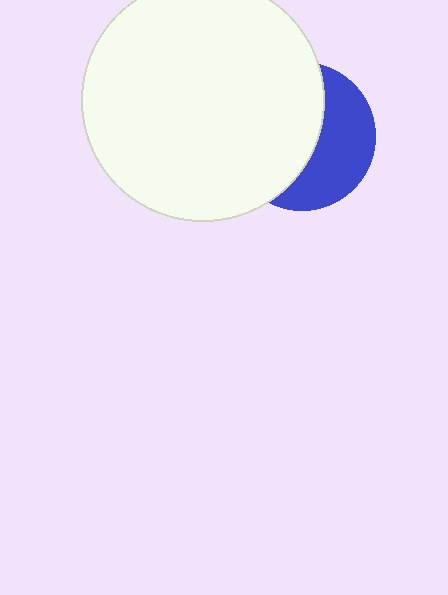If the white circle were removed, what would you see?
You would see the complete blue circle.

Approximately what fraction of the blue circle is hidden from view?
Roughly 57% of the blue circle is hidden behind the white circle.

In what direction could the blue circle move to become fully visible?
The blue circle could move right. That would shift it out from behind the white circle entirely.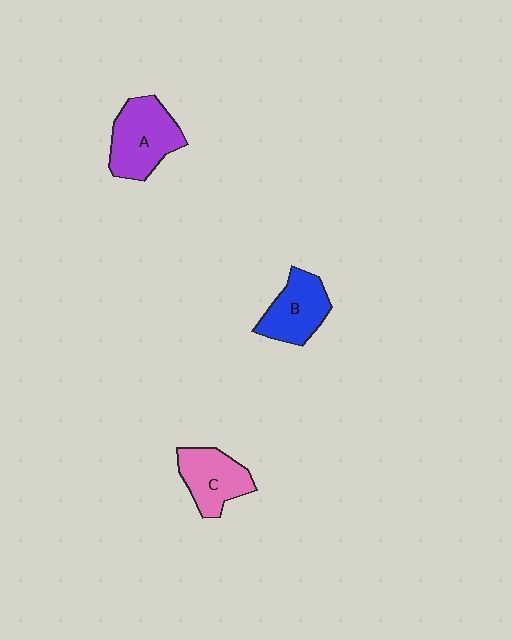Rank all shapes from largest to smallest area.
From largest to smallest: A (purple), B (blue), C (pink).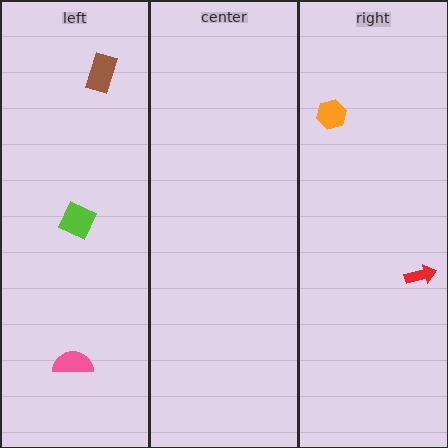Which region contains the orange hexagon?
The right region.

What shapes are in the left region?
The brown rectangle, the pink semicircle, the lime diamond.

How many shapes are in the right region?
2.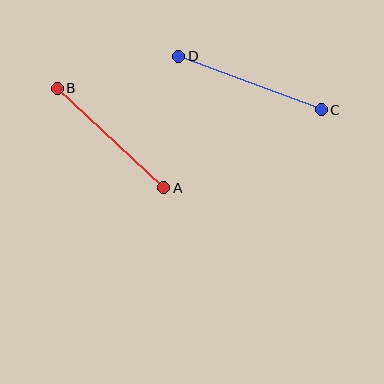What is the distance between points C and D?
The distance is approximately 152 pixels.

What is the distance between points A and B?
The distance is approximately 146 pixels.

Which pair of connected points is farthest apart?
Points C and D are farthest apart.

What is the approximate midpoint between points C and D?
The midpoint is at approximately (250, 83) pixels.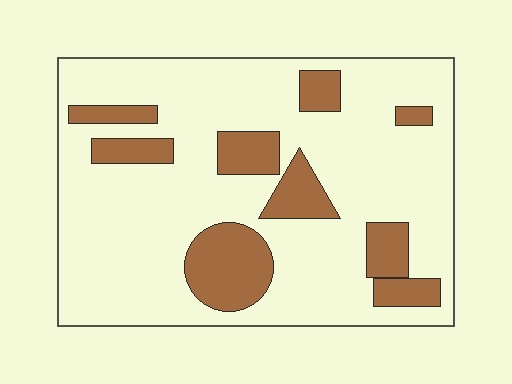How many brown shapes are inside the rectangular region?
9.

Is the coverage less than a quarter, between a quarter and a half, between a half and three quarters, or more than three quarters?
Less than a quarter.